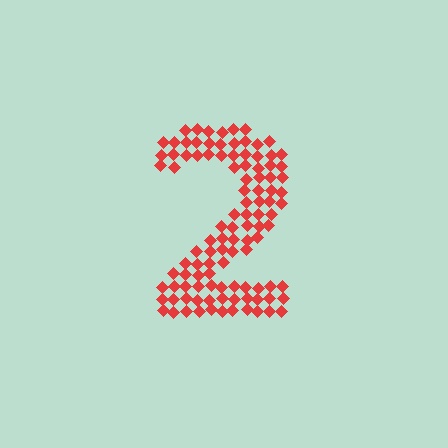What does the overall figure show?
The overall figure shows the digit 2.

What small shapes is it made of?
It is made of small diamonds.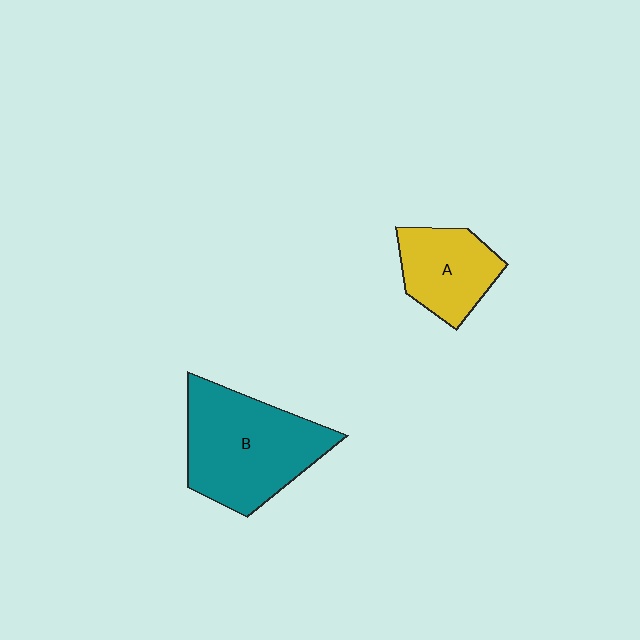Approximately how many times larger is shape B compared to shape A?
Approximately 1.8 times.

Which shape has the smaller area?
Shape A (yellow).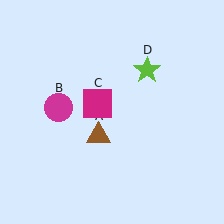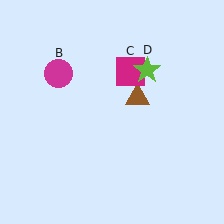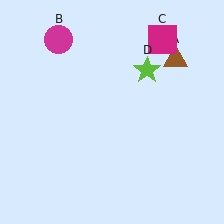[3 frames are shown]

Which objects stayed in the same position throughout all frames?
Lime star (object D) remained stationary.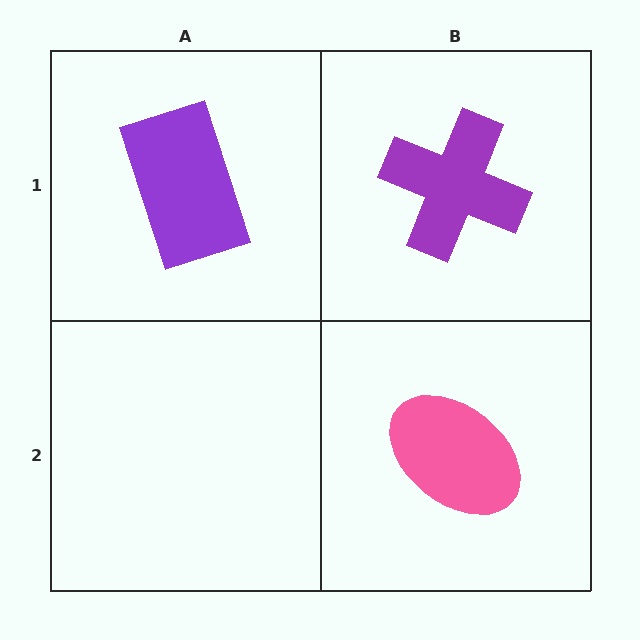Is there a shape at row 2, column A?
No, that cell is empty.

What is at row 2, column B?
A pink ellipse.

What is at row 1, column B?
A purple cross.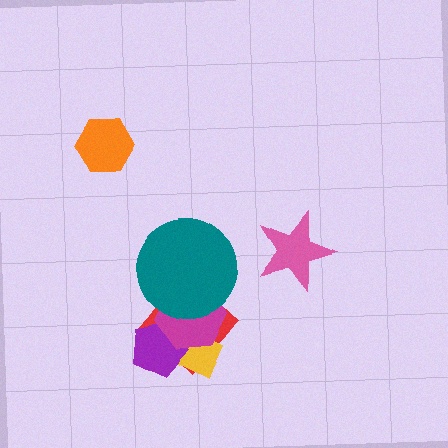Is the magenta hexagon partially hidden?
Yes, it is partially covered by another shape.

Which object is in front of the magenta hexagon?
The teal circle is in front of the magenta hexagon.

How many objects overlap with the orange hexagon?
0 objects overlap with the orange hexagon.